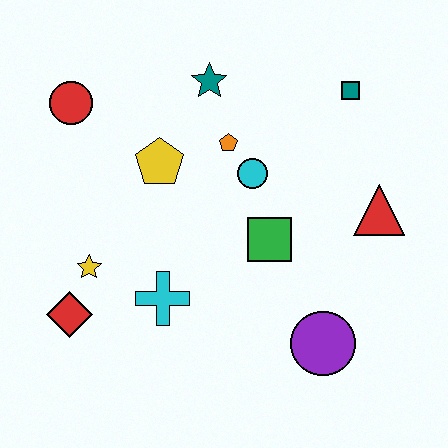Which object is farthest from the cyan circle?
The red diamond is farthest from the cyan circle.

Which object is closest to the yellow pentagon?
The orange pentagon is closest to the yellow pentagon.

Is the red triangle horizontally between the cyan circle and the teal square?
No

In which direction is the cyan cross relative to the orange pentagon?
The cyan cross is below the orange pentagon.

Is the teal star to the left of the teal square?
Yes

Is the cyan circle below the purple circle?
No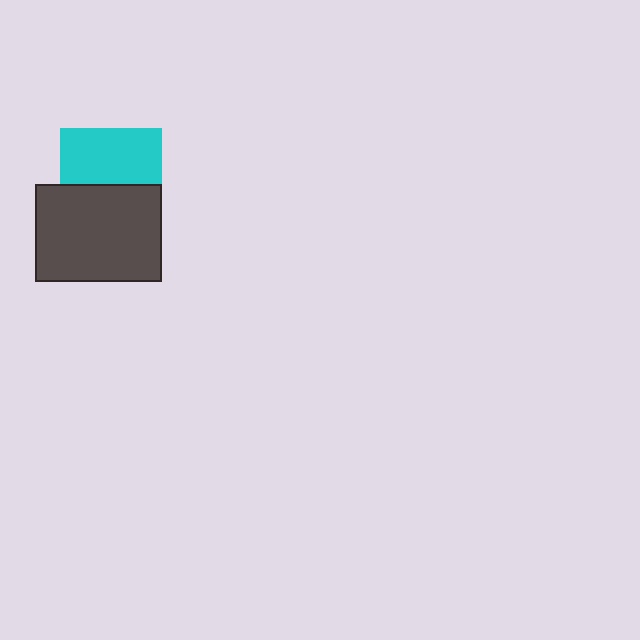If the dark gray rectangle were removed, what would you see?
You would see the complete cyan square.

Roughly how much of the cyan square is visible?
About half of it is visible (roughly 54%).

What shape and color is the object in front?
The object in front is a dark gray rectangle.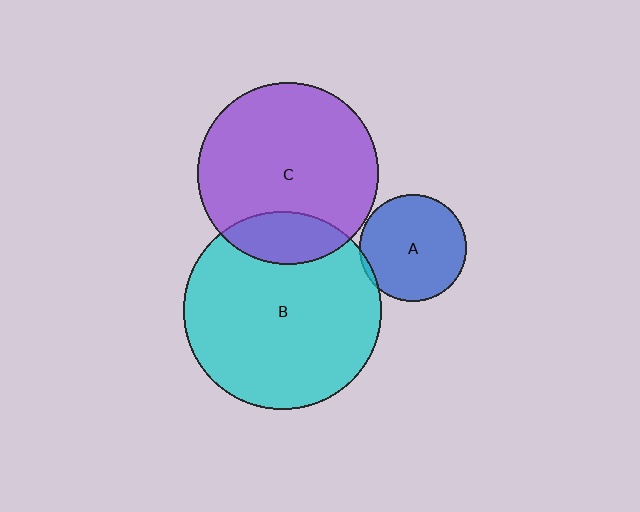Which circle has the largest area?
Circle B (cyan).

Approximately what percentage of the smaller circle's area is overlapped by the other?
Approximately 20%.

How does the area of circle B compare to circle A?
Approximately 3.4 times.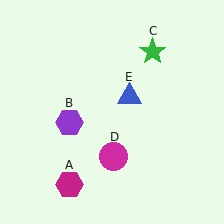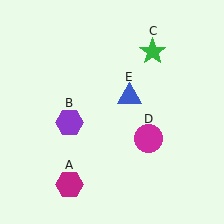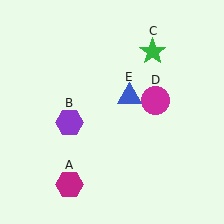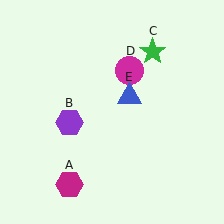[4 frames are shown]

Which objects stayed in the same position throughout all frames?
Magenta hexagon (object A) and purple hexagon (object B) and green star (object C) and blue triangle (object E) remained stationary.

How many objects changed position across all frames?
1 object changed position: magenta circle (object D).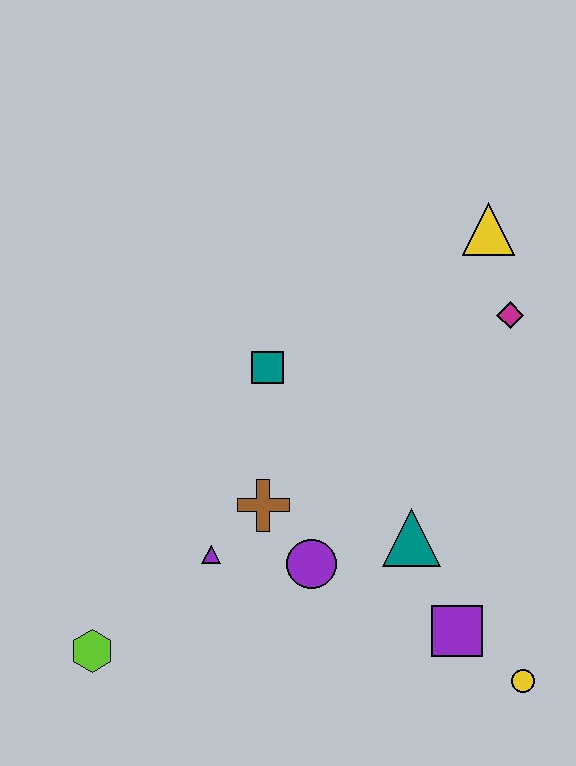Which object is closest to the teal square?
The brown cross is closest to the teal square.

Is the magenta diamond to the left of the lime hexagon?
No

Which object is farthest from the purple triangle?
The yellow triangle is farthest from the purple triangle.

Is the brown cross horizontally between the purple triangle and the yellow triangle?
Yes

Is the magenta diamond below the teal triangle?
No